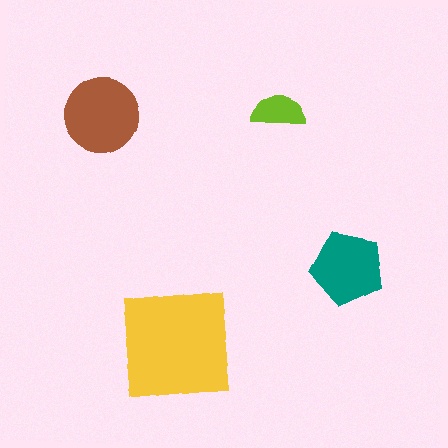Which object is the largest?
The yellow square.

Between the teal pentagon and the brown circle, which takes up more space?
The brown circle.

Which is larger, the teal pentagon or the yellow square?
The yellow square.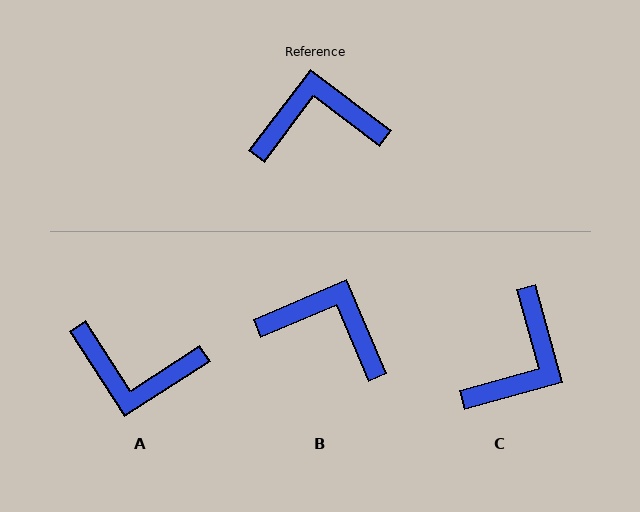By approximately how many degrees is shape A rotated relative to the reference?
Approximately 160 degrees counter-clockwise.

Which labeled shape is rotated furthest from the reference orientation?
A, about 160 degrees away.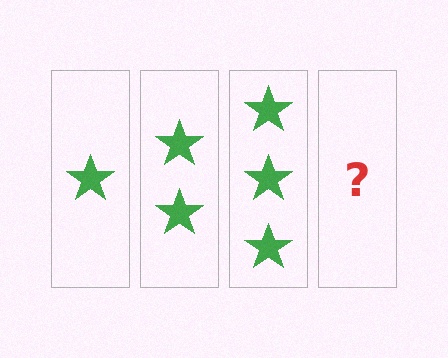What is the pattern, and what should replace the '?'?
The pattern is that each step adds one more star. The '?' should be 4 stars.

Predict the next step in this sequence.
The next step is 4 stars.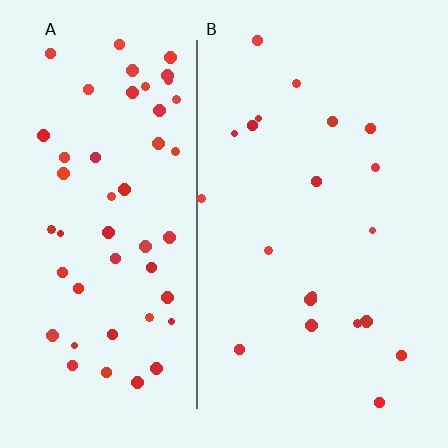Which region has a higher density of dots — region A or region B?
A (the left).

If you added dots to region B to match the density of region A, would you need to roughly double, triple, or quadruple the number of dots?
Approximately double.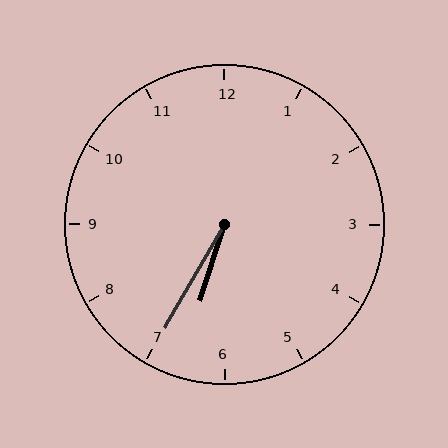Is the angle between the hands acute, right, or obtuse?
It is acute.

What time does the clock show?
6:35.